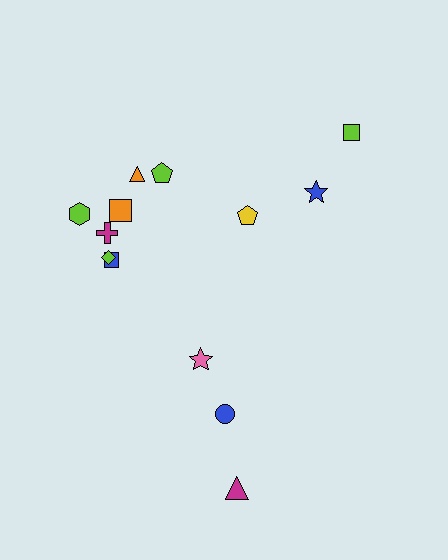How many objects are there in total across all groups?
There are 13 objects.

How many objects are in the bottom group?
There are 3 objects.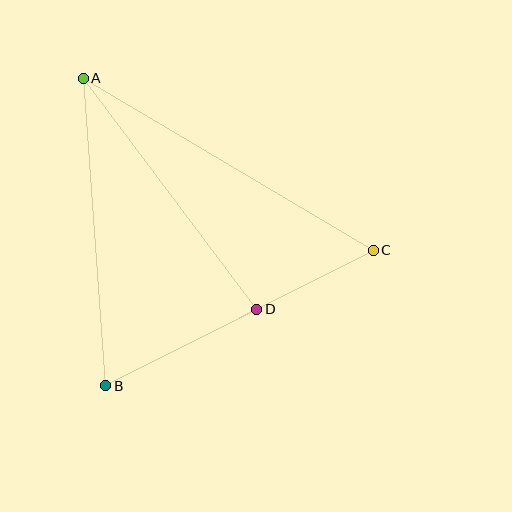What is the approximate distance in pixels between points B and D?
The distance between B and D is approximately 169 pixels.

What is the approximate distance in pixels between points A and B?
The distance between A and B is approximately 308 pixels.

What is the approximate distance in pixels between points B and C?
The distance between B and C is approximately 300 pixels.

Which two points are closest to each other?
Points C and D are closest to each other.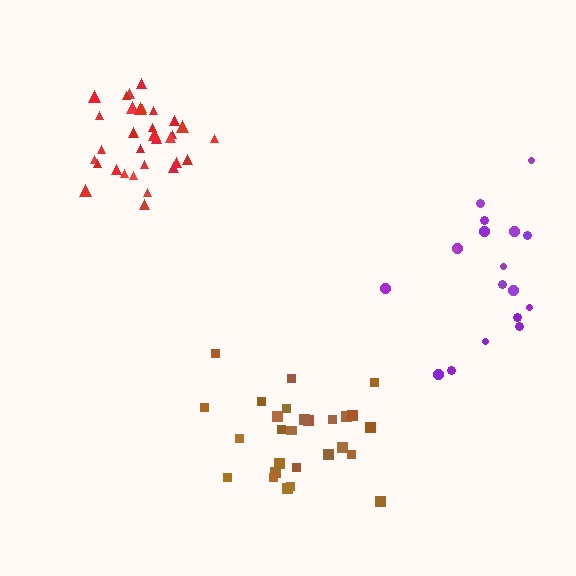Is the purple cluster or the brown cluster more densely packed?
Brown.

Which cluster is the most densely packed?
Red.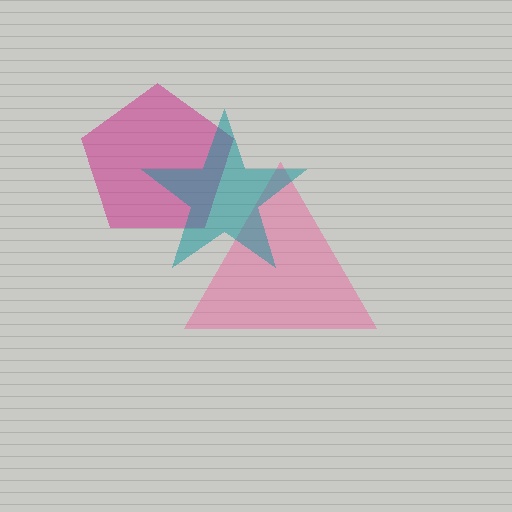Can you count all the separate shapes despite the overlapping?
Yes, there are 3 separate shapes.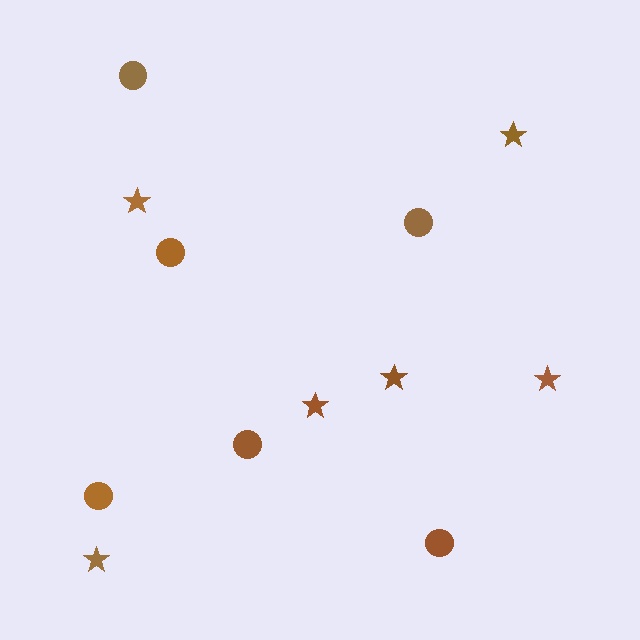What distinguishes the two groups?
There are 2 groups: one group of stars (6) and one group of circles (6).